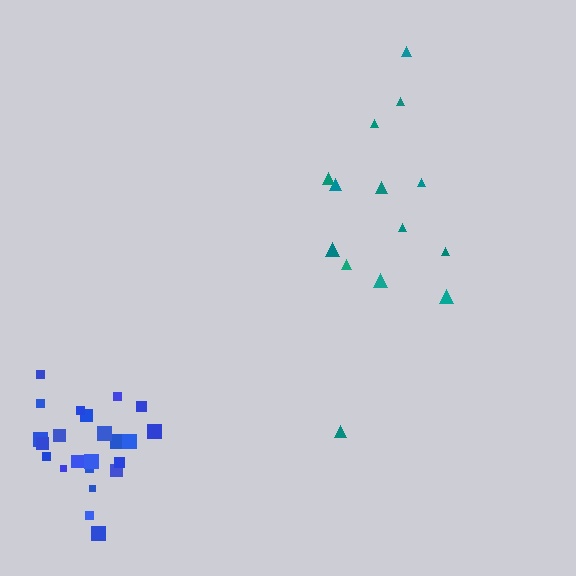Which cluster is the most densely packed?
Blue.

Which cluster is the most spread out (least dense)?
Teal.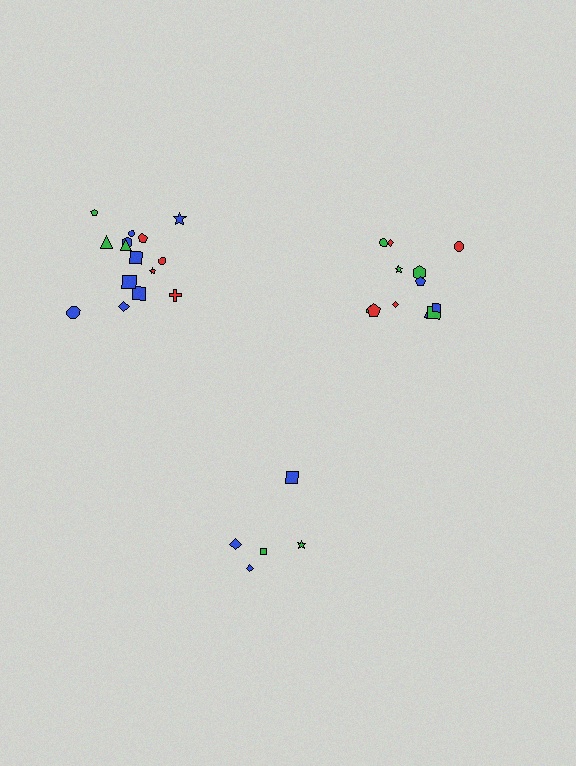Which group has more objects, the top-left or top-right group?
The top-left group.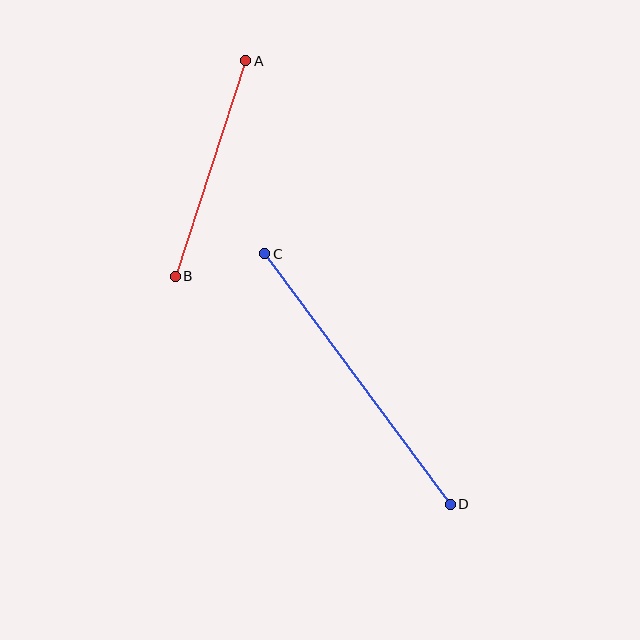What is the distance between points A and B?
The distance is approximately 227 pixels.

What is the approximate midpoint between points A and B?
The midpoint is at approximately (211, 168) pixels.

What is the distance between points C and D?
The distance is approximately 312 pixels.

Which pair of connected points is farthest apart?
Points C and D are farthest apart.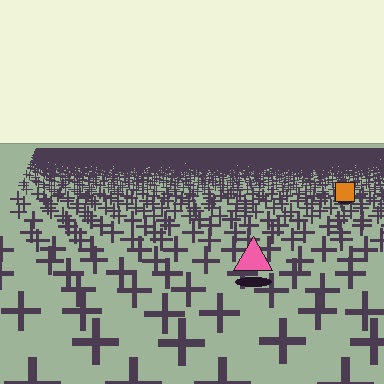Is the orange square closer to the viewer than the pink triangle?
No. The pink triangle is closer — you can tell from the texture gradient: the ground texture is coarser near it.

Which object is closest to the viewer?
The pink triangle is closest. The texture marks near it are larger and more spread out.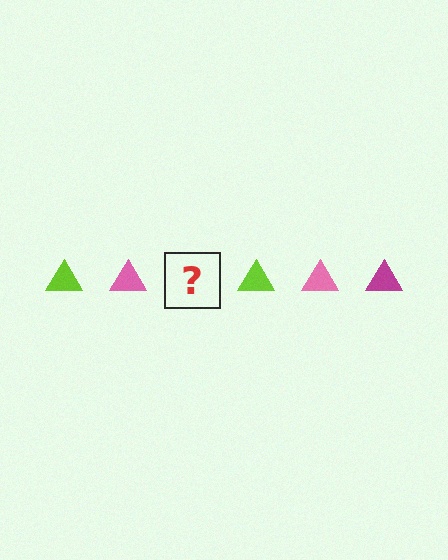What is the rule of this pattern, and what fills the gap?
The rule is that the pattern cycles through lime, pink, magenta triangles. The gap should be filled with a magenta triangle.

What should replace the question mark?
The question mark should be replaced with a magenta triangle.